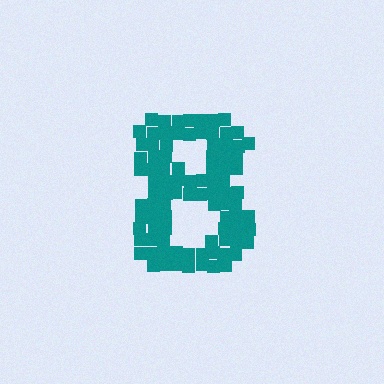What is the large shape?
The large shape is the digit 8.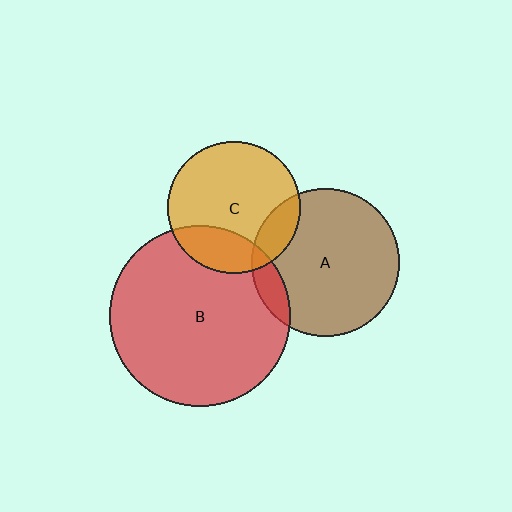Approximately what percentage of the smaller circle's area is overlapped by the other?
Approximately 10%.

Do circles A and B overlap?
Yes.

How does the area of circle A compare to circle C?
Approximately 1.2 times.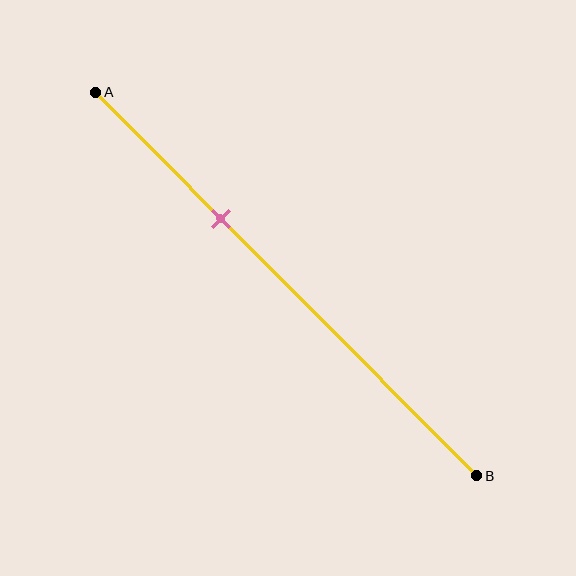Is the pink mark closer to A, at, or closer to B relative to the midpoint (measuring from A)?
The pink mark is closer to point A than the midpoint of segment AB.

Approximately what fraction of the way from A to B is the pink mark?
The pink mark is approximately 35% of the way from A to B.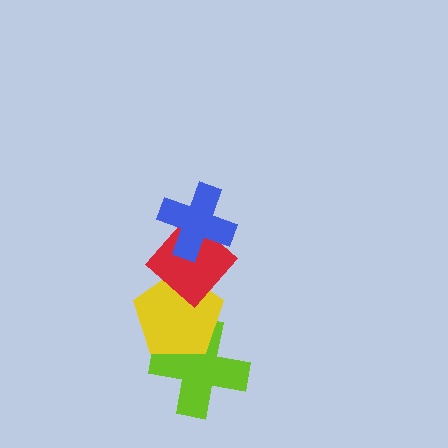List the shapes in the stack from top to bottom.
From top to bottom: the blue cross, the red diamond, the yellow pentagon, the lime cross.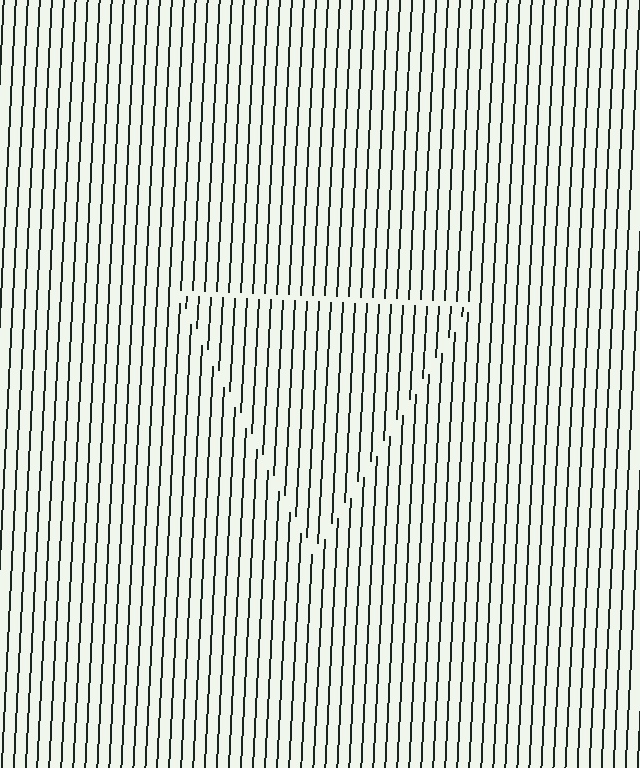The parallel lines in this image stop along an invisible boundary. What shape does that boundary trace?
An illusory triangle. The interior of the shape contains the same grating, shifted by half a period — the contour is defined by the phase discontinuity where line-ends from the inner and outer gratings abut.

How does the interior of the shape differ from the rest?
The interior of the shape contains the same grating, shifted by half a period — the contour is defined by the phase discontinuity where line-ends from the inner and outer gratings abut.